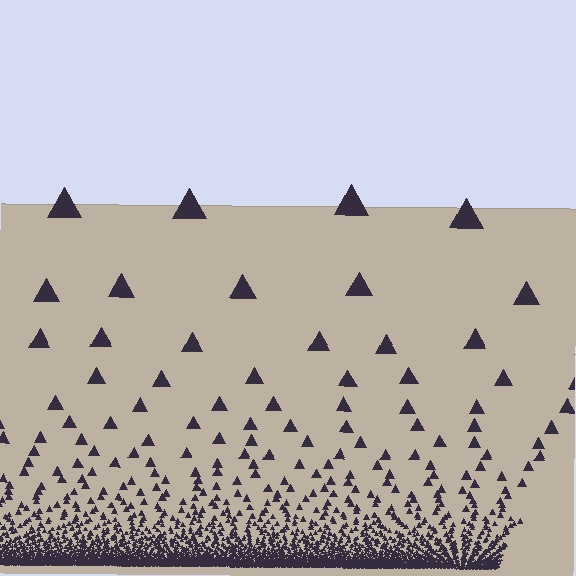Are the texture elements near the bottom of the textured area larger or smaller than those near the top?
Smaller. The gradient is inverted — elements near the bottom are smaller and denser.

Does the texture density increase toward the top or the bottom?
Density increases toward the bottom.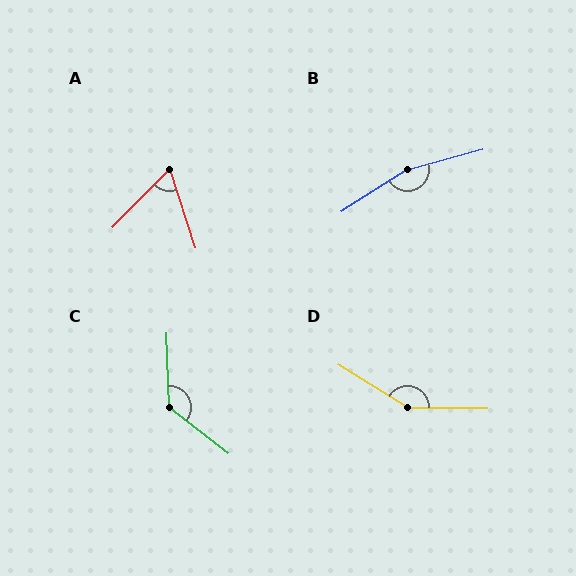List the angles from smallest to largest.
A (62°), C (130°), D (149°), B (162°).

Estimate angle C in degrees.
Approximately 130 degrees.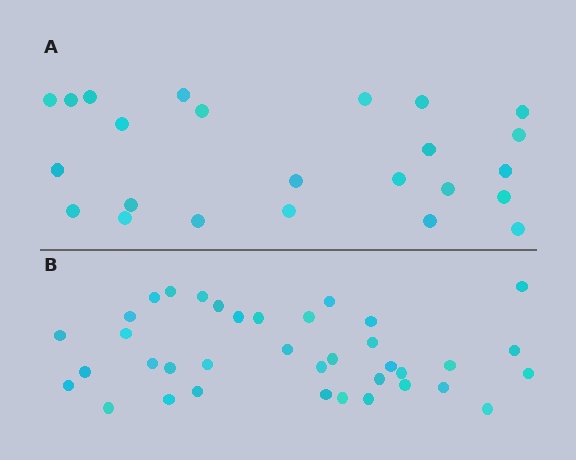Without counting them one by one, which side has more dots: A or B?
Region B (the bottom region) has more dots.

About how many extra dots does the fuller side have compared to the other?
Region B has approximately 15 more dots than region A.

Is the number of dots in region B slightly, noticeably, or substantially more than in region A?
Region B has substantially more. The ratio is roughly 1.5 to 1.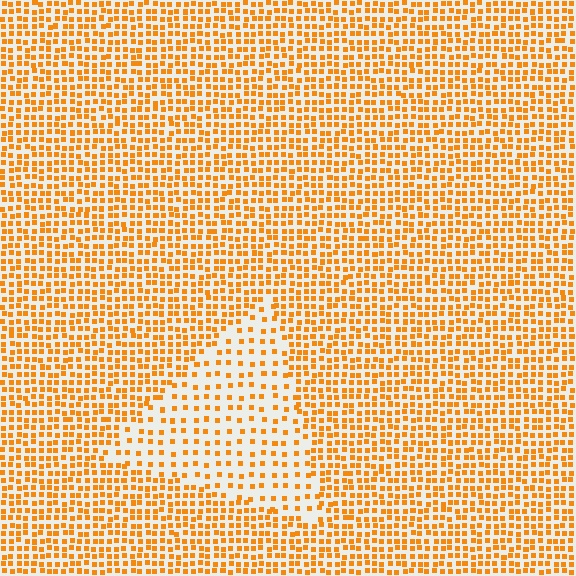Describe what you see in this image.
The image contains small orange elements arranged at two different densities. A triangle-shaped region is visible where the elements are less densely packed than the surrounding area.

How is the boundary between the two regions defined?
The boundary is defined by a change in element density (approximately 2.2x ratio). All elements are the same color, size, and shape.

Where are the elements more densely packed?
The elements are more densely packed outside the triangle boundary.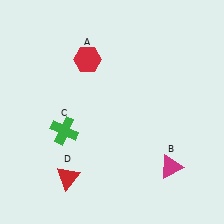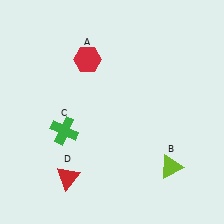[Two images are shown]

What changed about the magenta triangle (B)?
In Image 1, B is magenta. In Image 2, it changed to lime.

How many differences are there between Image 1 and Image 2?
There is 1 difference between the two images.